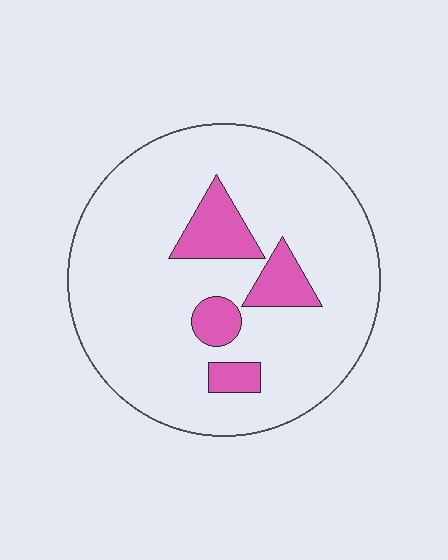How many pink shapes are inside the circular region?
4.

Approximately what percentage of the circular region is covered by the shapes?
Approximately 15%.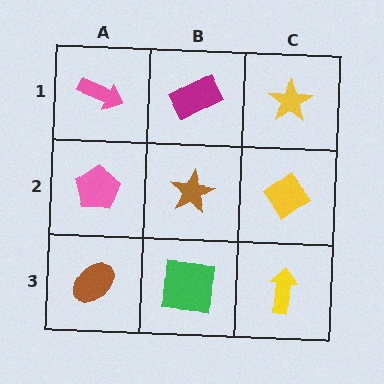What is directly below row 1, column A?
A pink pentagon.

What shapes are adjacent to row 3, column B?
A brown star (row 2, column B), a brown ellipse (row 3, column A), a yellow arrow (row 3, column C).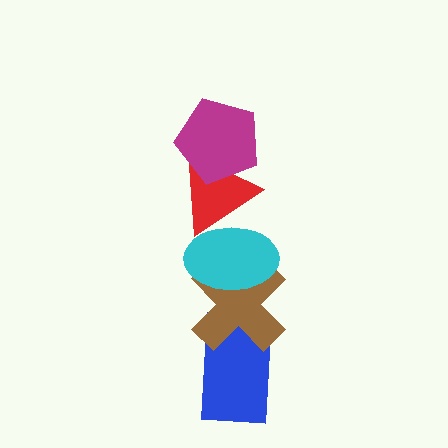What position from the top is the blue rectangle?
The blue rectangle is 5th from the top.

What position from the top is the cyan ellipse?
The cyan ellipse is 3rd from the top.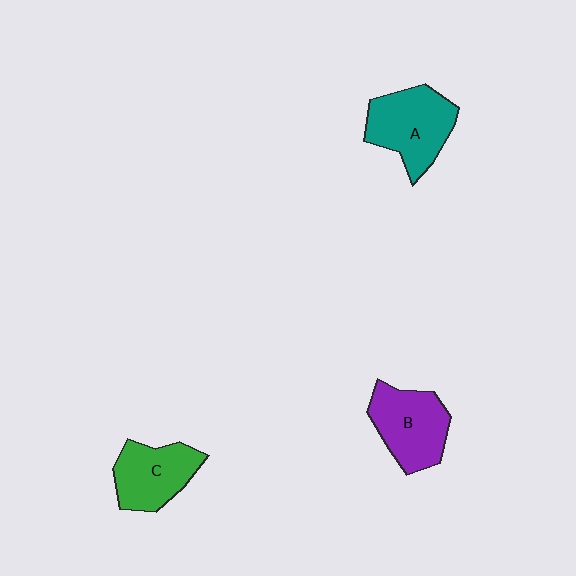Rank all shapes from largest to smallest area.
From largest to smallest: A (teal), B (purple), C (green).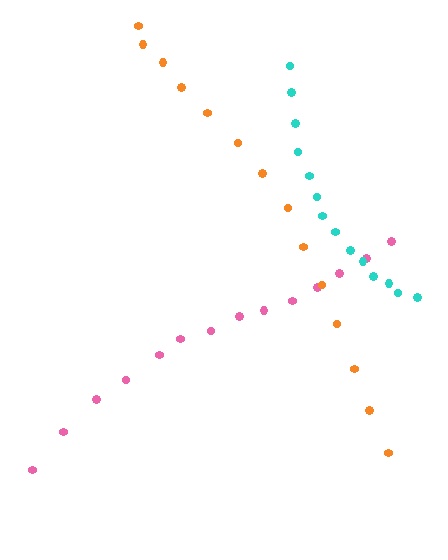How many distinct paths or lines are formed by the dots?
There are 3 distinct paths.